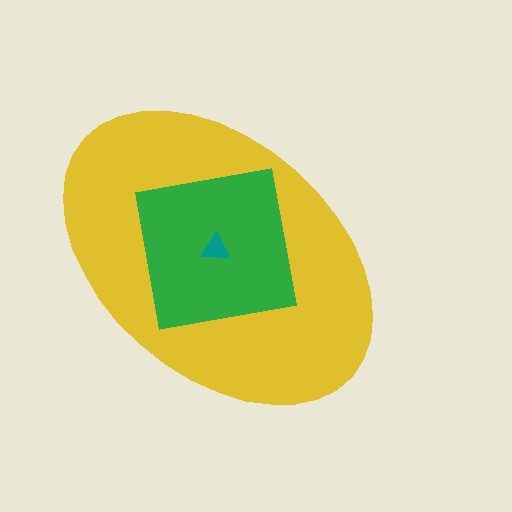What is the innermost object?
The teal triangle.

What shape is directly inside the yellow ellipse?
The green square.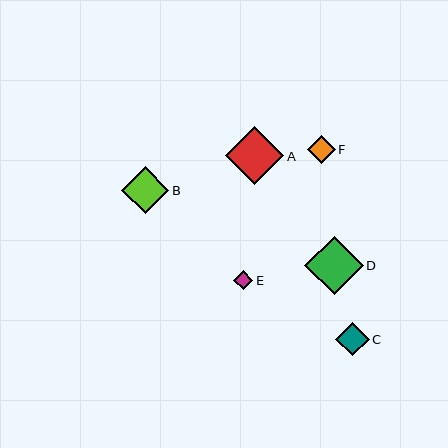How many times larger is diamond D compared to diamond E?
Diamond D is approximately 3.1 times the size of diamond E.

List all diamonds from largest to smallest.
From largest to smallest: A, D, B, C, F, E.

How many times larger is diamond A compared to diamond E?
Diamond A is approximately 3.1 times the size of diamond E.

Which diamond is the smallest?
Diamond E is the smallest with a size of approximately 19 pixels.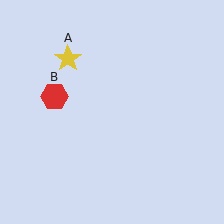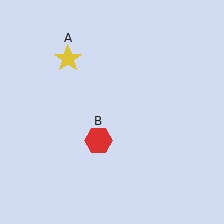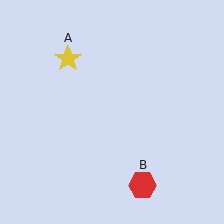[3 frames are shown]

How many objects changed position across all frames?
1 object changed position: red hexagon (object B).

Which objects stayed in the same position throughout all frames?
Yellow star (object A) remained stationary.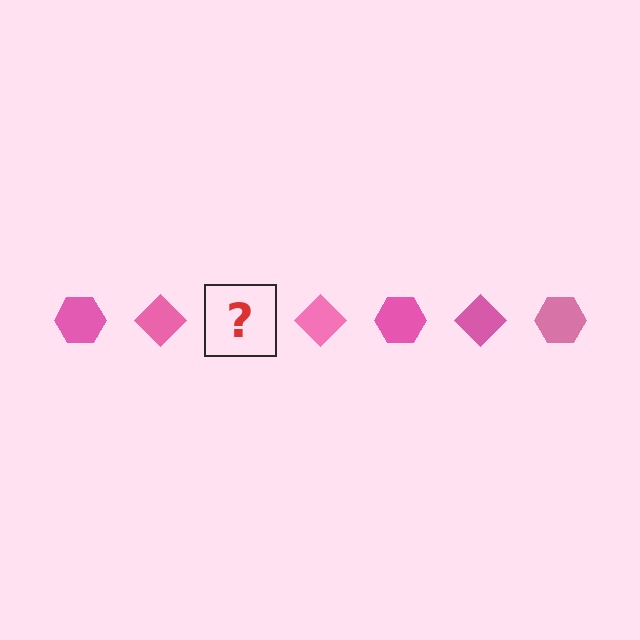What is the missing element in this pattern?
The missing element is a pink hexagon.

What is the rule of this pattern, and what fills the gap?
The rule is that the pattern cycles through hexagon, diamond shapes in pink. The gap should be filled with a pink hexagon.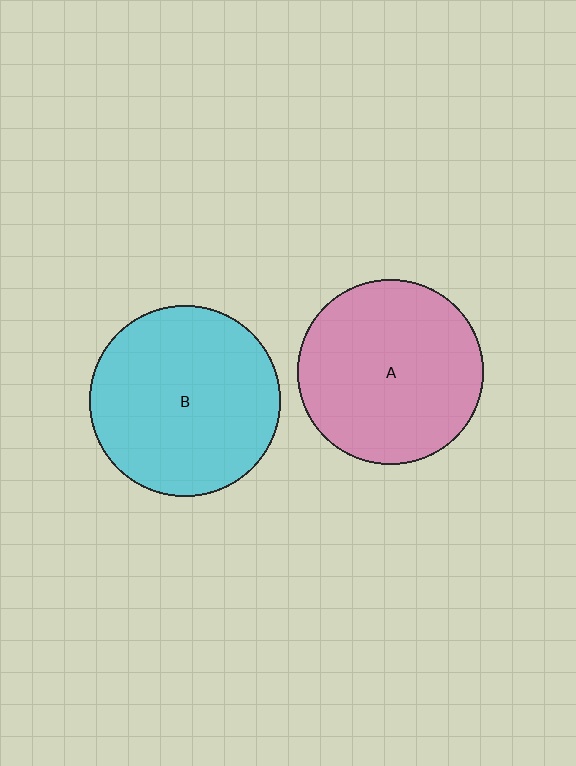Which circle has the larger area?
Circle B (cyan).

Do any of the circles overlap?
No, none of the circles overlap.